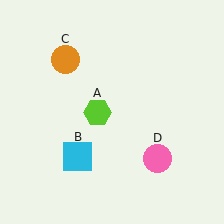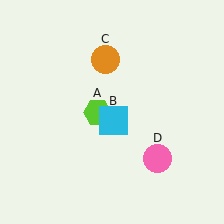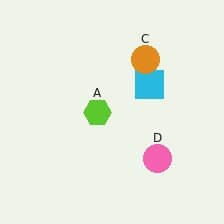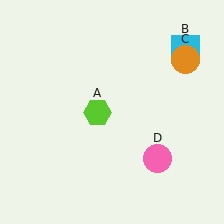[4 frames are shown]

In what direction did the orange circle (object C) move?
The orange circle (object C) moved right.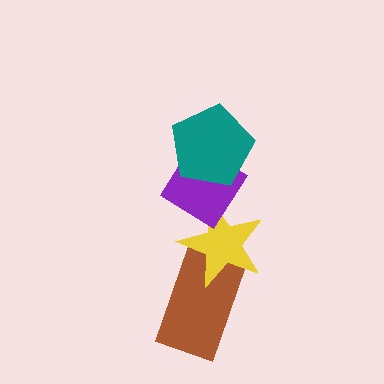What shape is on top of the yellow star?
The purple diamond is on top of the yellow star.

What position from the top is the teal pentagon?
The teal pentagon is 1st from the top.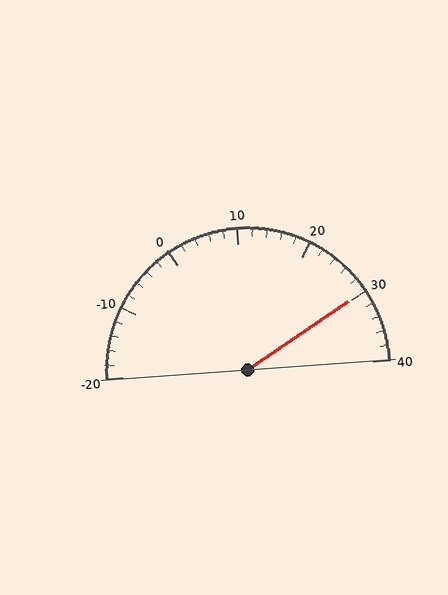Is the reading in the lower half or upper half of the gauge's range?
The reading is in the upper half of the range (-20 to 40).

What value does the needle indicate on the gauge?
The needle indicates approximately 30.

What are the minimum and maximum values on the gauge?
The gauge ranges from -20 to 40.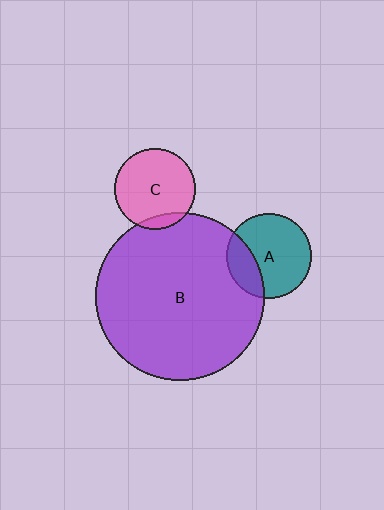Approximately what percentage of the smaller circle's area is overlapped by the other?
Approximately 10%.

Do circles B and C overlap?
Yes.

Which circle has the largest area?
Circle B (purple).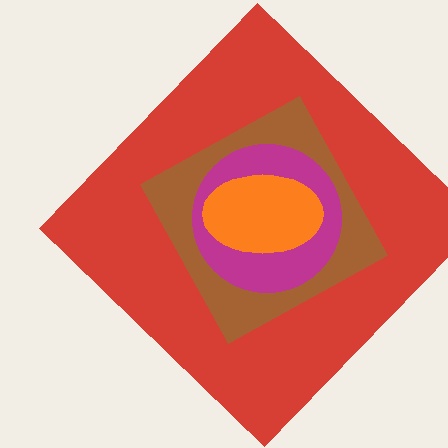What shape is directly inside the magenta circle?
The orange ellipse.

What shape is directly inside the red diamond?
The brown diamond.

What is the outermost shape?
The red diamond.